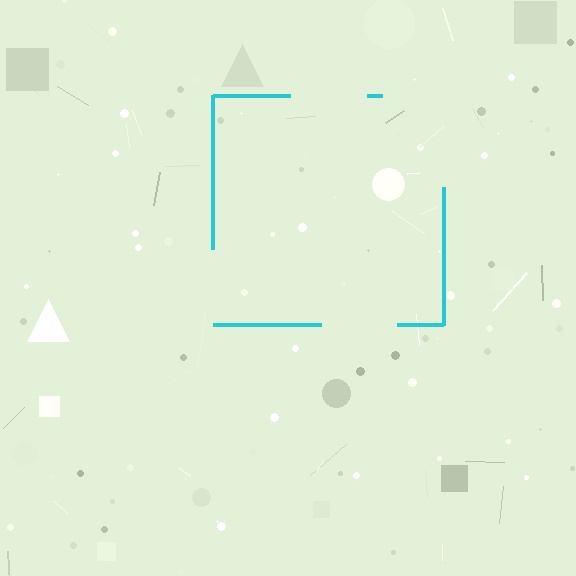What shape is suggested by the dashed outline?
The dashed outline suggests a square.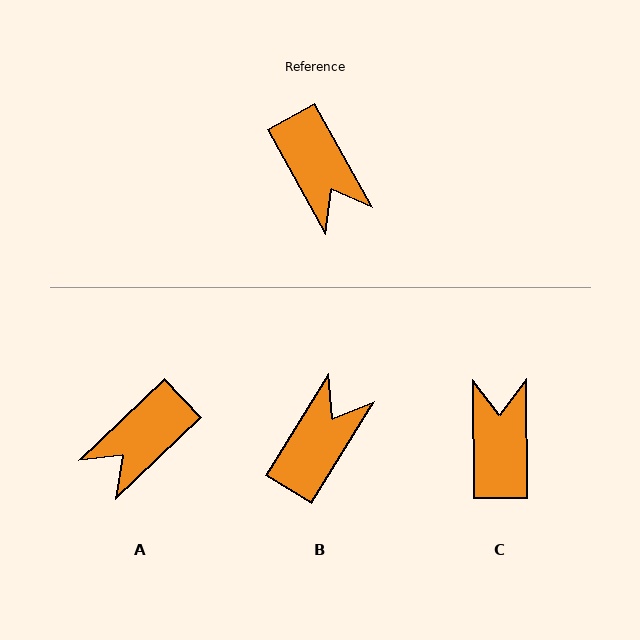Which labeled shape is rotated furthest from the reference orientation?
C, about 151 degrees away.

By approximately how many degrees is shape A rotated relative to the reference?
Approximately 76 degrees clockwise.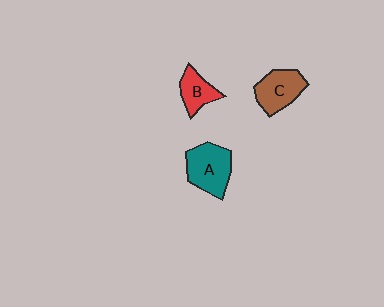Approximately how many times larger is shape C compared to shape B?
Approximately 1.4 times.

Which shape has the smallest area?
Shape B (red).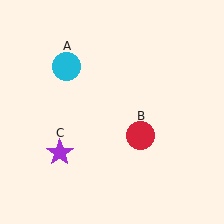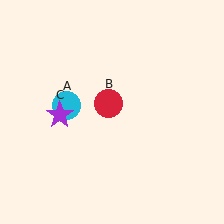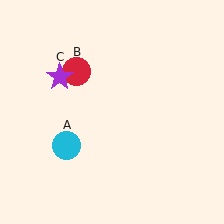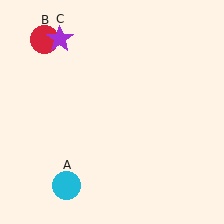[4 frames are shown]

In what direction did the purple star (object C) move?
The purple star (object C) moved up.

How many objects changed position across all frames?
3 objects changed position: cyan circle (object A), red circle (object B), purple star (object C).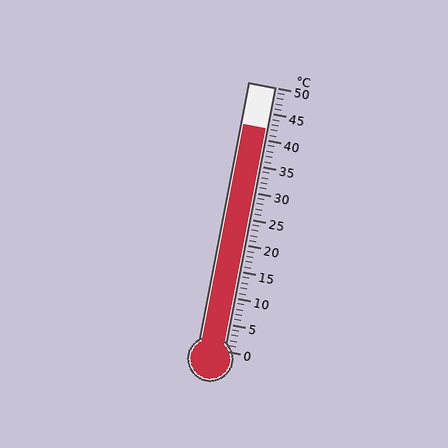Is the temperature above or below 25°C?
The temperature is above 25°C.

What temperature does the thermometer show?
The thermometer shows approximately 42°C.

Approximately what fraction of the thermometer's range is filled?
The thermometer is filled to approximately 85% of its range.